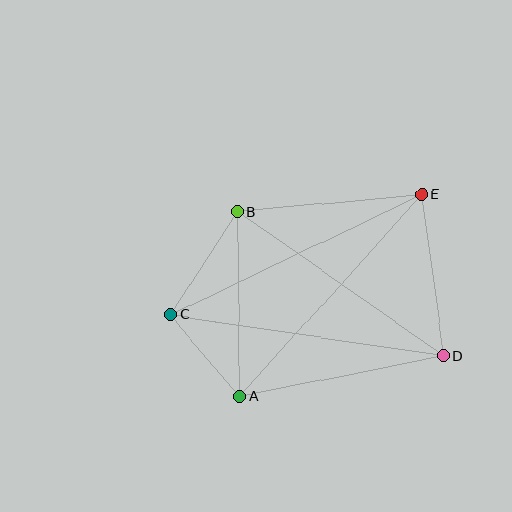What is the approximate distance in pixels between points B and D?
The distance between B and D is approximately 251 pixels.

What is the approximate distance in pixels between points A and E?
The distance between A and E is approximately 272 pixels.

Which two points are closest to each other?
Points A and C are closest to each other.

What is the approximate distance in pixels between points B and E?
The distance between B and E is approximately 185 pixels.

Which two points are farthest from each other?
Points C and E are farthest from each other.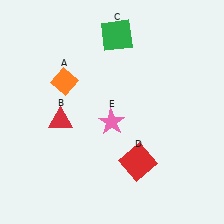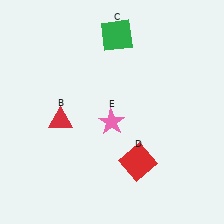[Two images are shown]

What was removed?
The orange diamond (A) was removed in Image 2.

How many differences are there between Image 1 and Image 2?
There is 1 difference between the two images.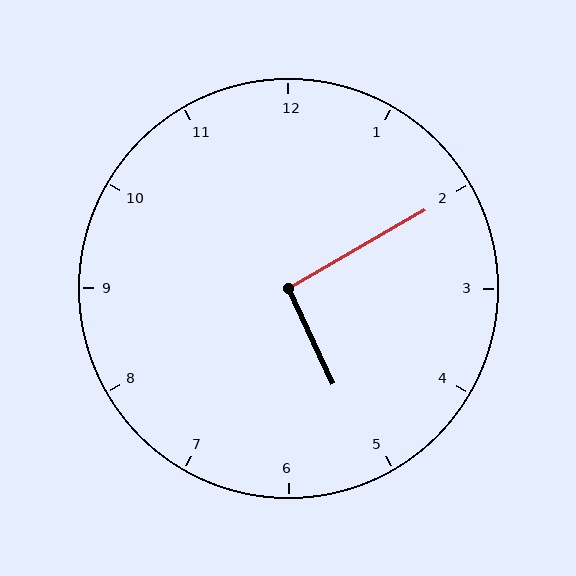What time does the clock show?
5:10.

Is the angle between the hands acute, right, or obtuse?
It is right.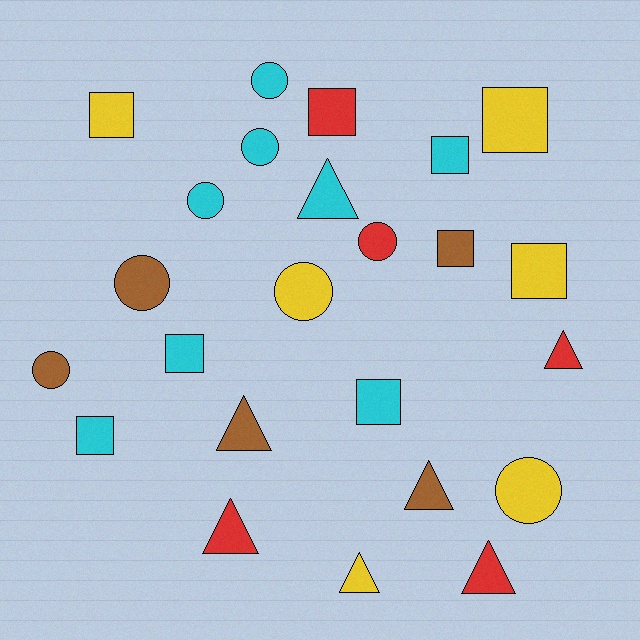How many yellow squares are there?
There are 3 yellow squares.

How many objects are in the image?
There are 24 objects.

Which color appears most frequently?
Cyan, with 8 objects.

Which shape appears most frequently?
Square, with 9 objects.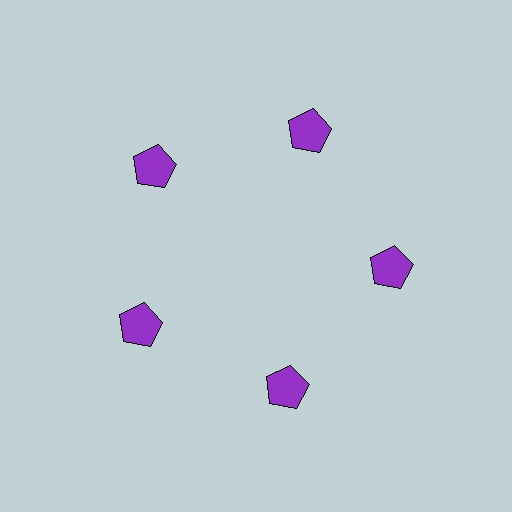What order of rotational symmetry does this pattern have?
This pattern has 5-fold rotational symmetry.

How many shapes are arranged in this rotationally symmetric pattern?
There are 5 shapes, arranged in 5 groups of 1.